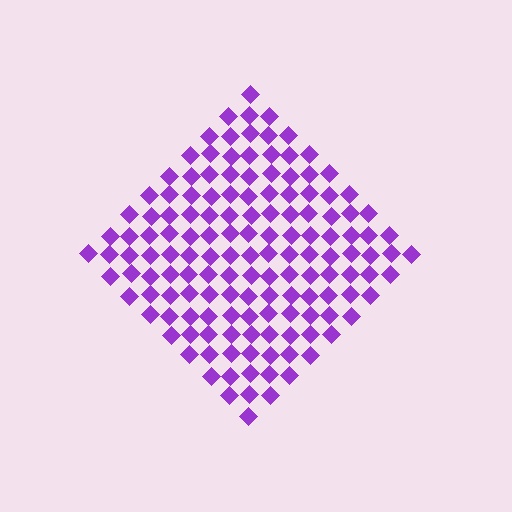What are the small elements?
The small elements are diamonds.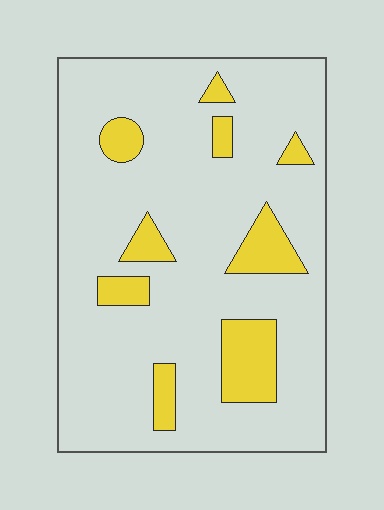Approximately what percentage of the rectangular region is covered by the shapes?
Approximately 15%.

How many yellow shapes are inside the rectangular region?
9.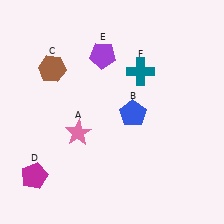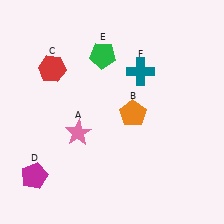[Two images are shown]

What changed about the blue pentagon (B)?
In Image 1, B is blue. In Image 2, it changed to orange.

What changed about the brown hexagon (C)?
In Image 1, C is brown. In Image 2, it changed to red.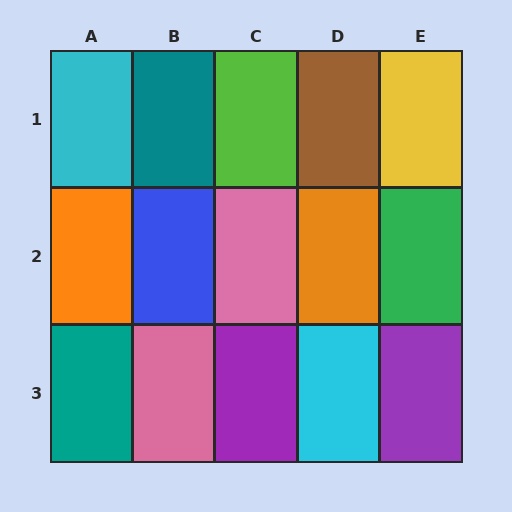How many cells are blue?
1 cell is blue.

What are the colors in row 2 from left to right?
Orange, blue, pink, orange, green.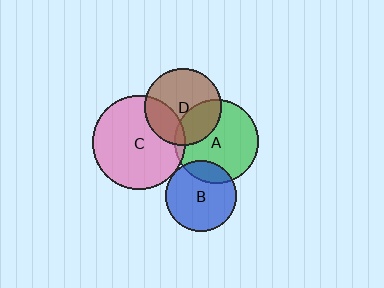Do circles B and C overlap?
Yes.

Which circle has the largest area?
Circle C (pink).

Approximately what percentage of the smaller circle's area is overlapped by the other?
Approximately 5%.